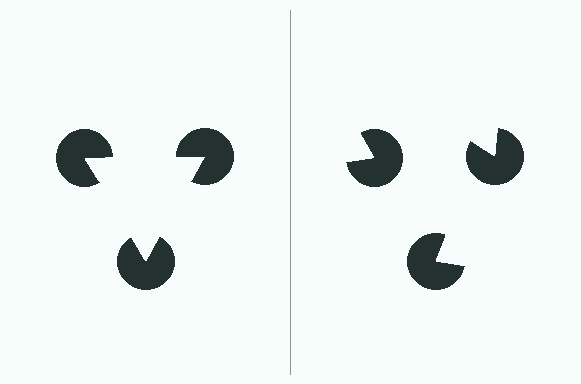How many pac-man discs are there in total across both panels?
6 — 3 on each side.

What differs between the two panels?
The pac-man discs are positioned identically on both sides; only the wedge orientations differ. On the left they align to a triangle; on the right they are misaligned.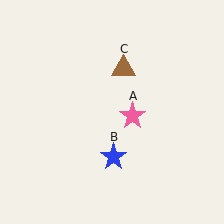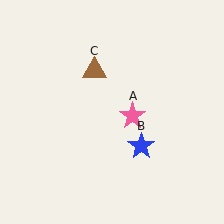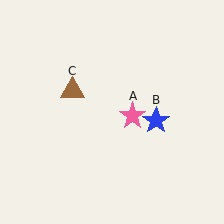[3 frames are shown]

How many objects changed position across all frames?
2 objects changed position: blue star (object B), brown triangle (object C).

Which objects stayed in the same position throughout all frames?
Pink star (object A) remained stationary.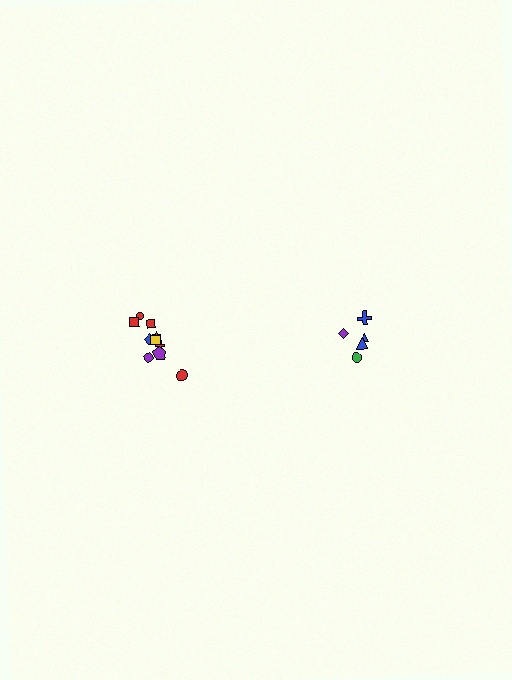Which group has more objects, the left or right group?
The left group.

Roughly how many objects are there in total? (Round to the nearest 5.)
Roughly 15 objects in total.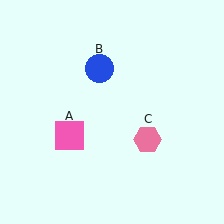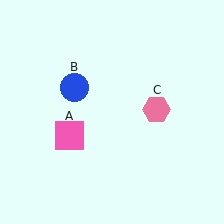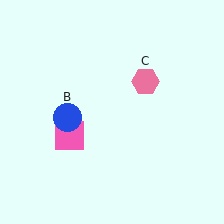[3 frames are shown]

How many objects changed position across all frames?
2 objects changed position: blue circle (object B), pink hexagon (object C).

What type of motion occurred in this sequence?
The blue circle (object B), pink hexagon (object C) rotated counterclockwise around the center of the scene.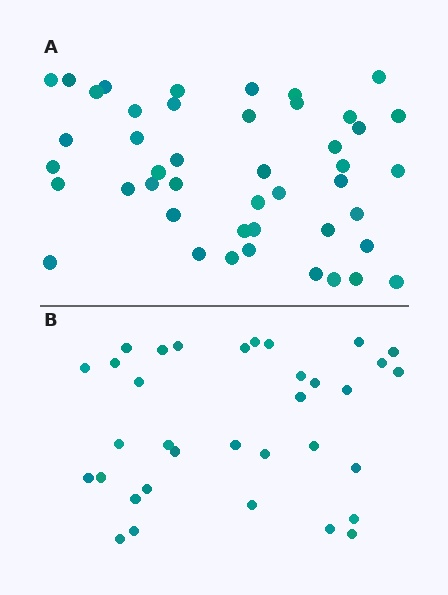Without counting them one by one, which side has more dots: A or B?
Region A (the top region) has more dots.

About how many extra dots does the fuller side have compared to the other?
Region A has roughly 12 or so more dots than region B.